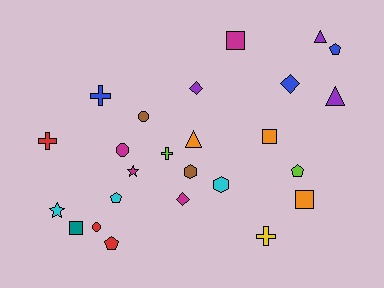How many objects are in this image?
There are 25 objects.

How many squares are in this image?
There are 4 squares.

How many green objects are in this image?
There are no green objects.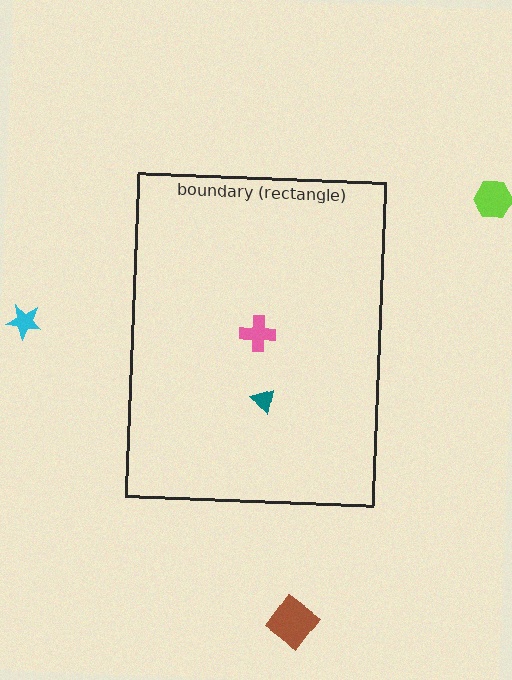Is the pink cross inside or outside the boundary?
Inside.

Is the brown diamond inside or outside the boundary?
Outside.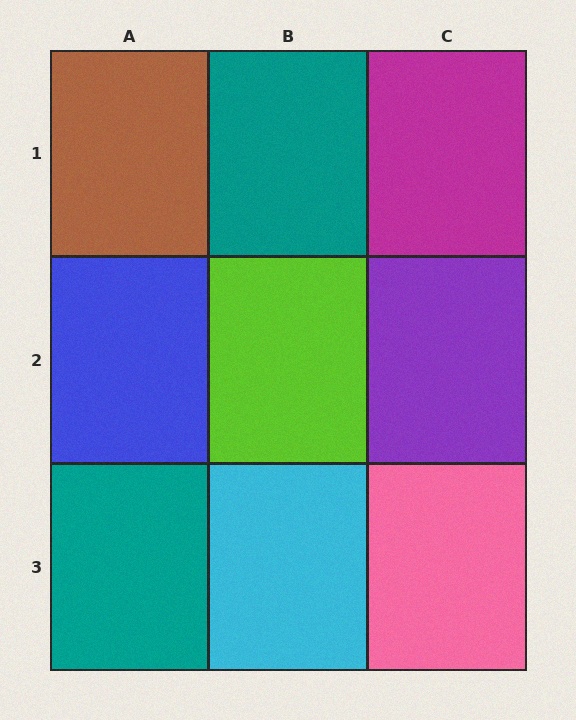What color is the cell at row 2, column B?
Lime.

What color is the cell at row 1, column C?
Magenta.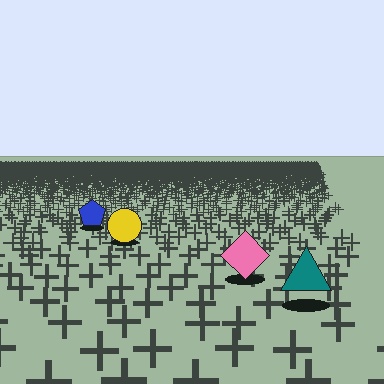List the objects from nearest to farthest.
From nearest to farthest: the teal triangle, the pink diamond, the yellow circle, the blue pentagon.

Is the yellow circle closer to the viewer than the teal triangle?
No. The teal triangle is closer — you can tell from the texture gradient: the ground texture is coarser near it.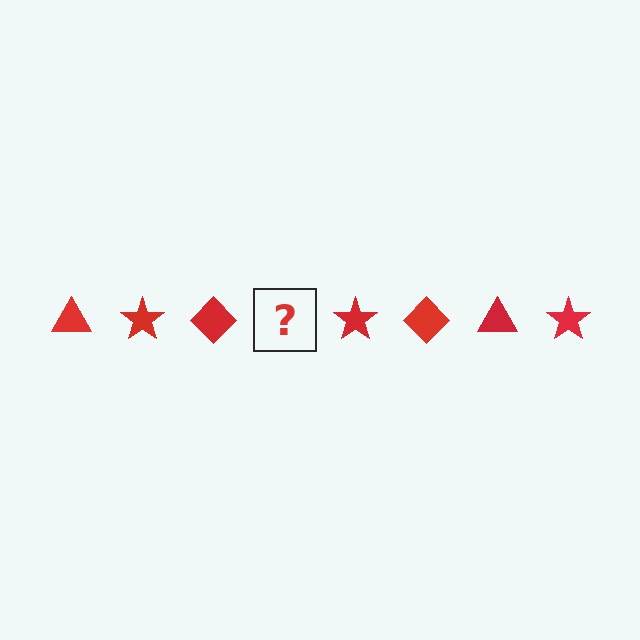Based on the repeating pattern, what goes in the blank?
The blank should be a red triangle.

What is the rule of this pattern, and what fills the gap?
The rule is that the pattern cycles through triangle, star, diamond shapes in red. The gap should be filled with a red triangle.